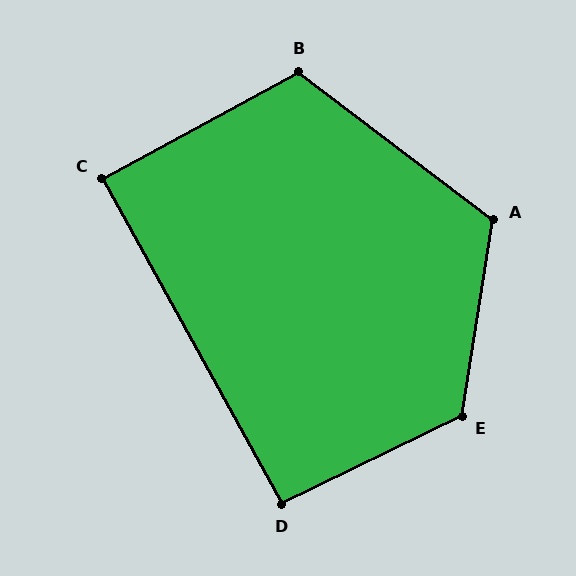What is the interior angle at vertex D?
Approximately 93 degrees (approximately right).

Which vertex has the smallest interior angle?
C, at approximately 90 degrees.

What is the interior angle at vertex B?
Approximately 114 degrees (obtuse).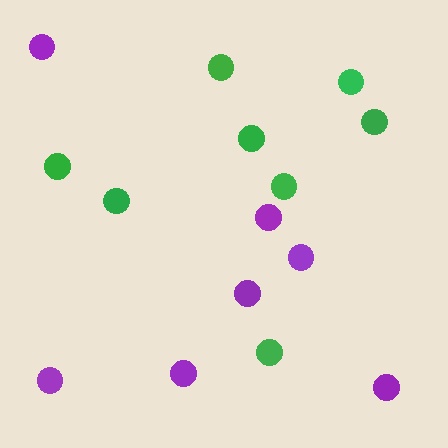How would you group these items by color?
There are 2 groups: one group of green circles (8) and one group of purple circles (7).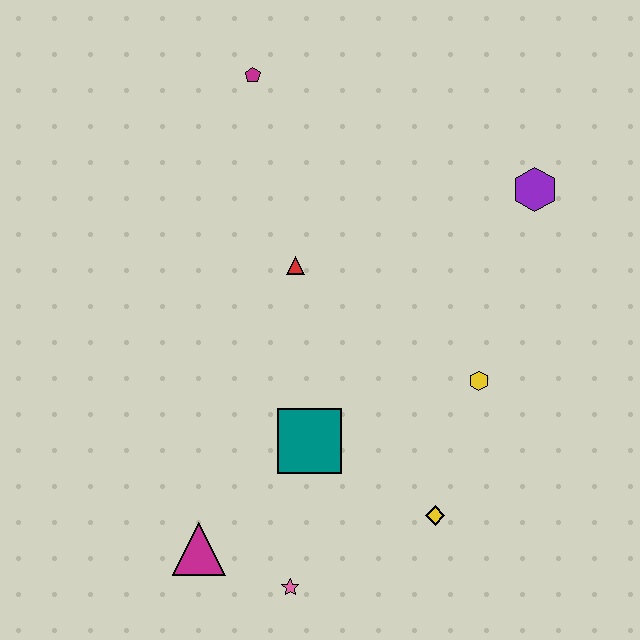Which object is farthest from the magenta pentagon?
The pink star is farthest from the magenta pentagon.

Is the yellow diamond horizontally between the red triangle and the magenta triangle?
No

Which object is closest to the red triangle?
The teal square is closest to the red triangle.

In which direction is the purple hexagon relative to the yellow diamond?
The purple hexagon is above the yellow diamond.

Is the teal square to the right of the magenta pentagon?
Yes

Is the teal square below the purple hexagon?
Yes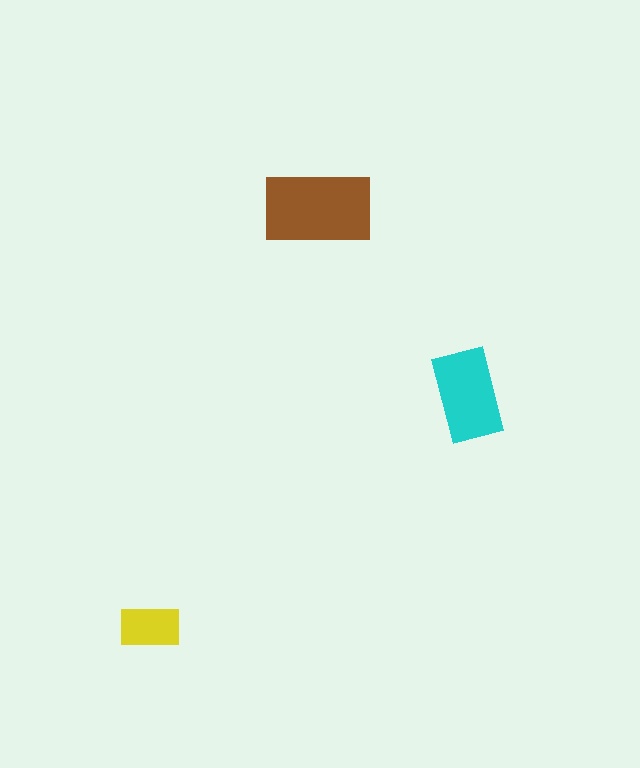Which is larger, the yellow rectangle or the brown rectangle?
The brown one.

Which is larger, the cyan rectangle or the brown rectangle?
The brown one.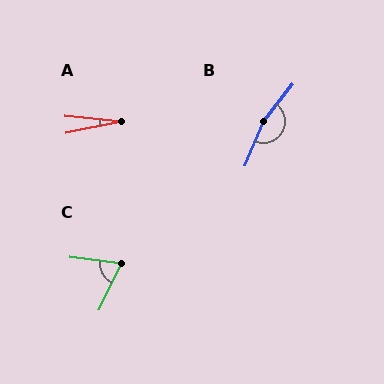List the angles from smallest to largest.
A (18°), C (72°), B (164°).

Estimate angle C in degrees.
Approximately 72 degrees.